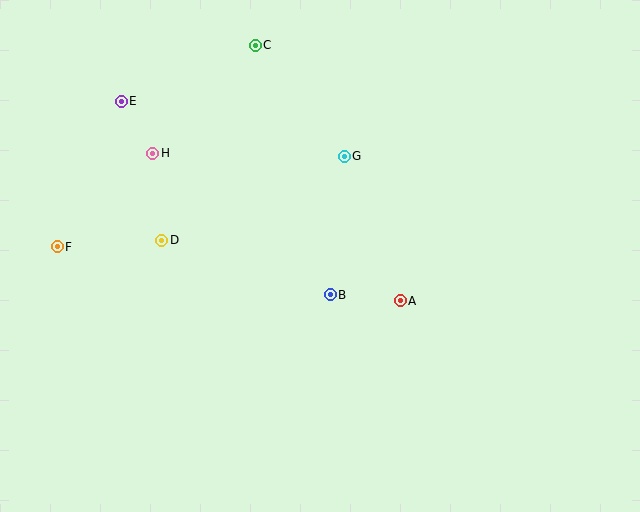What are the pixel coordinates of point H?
Point H is at (153, 153).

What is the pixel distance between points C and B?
The distance between C and B is 261 pixels.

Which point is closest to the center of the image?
Point B at (330, 295) is closest to the center.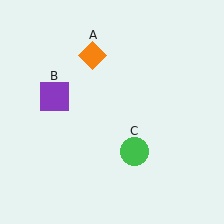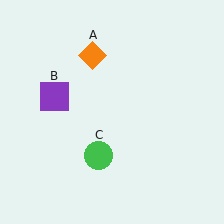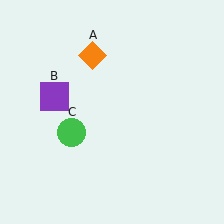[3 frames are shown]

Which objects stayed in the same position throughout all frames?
Orange diamond (object A) and purple square (object B) remained stationary.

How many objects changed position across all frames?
1 object changed position: green circle (object C).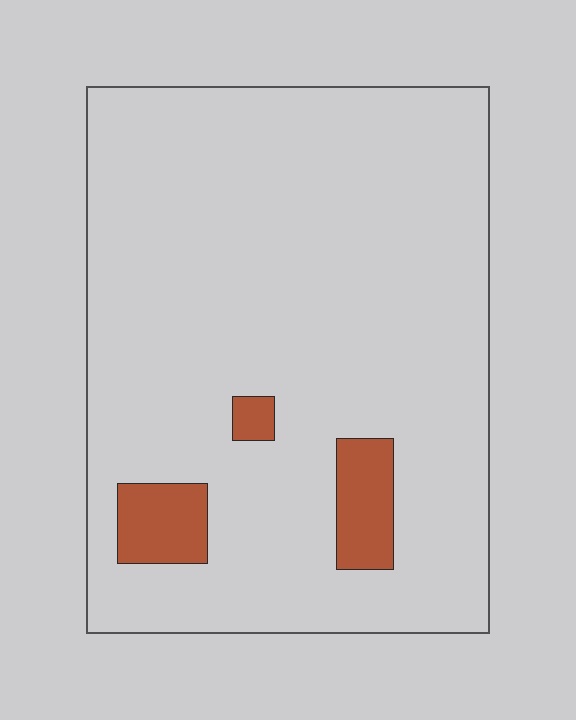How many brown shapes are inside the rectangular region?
3.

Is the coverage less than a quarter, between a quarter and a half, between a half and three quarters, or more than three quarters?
Less than a quarter.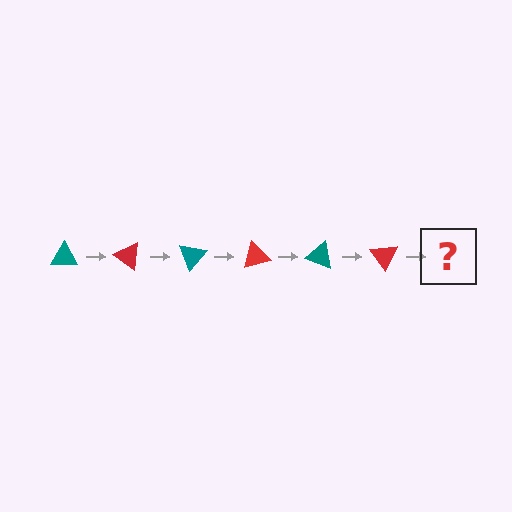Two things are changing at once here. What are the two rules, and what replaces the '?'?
The two rules are that it rotates 35 degrees each step and the color cycles through teal and red. The '?' should be a teal triangle, rotated 210 degrees from the start.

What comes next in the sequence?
The next element should be a teal triangle, rotated 210 degrees from the start.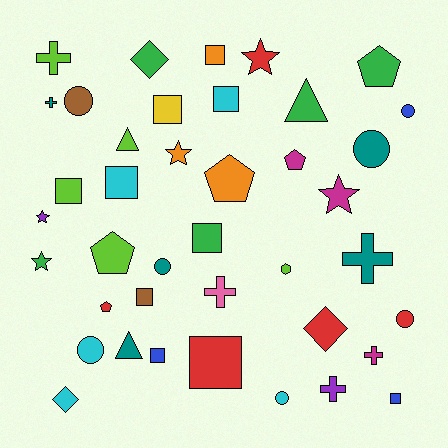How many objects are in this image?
There are 40 objects.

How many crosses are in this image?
There are 6 crosses.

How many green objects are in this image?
There are 5 green objects.